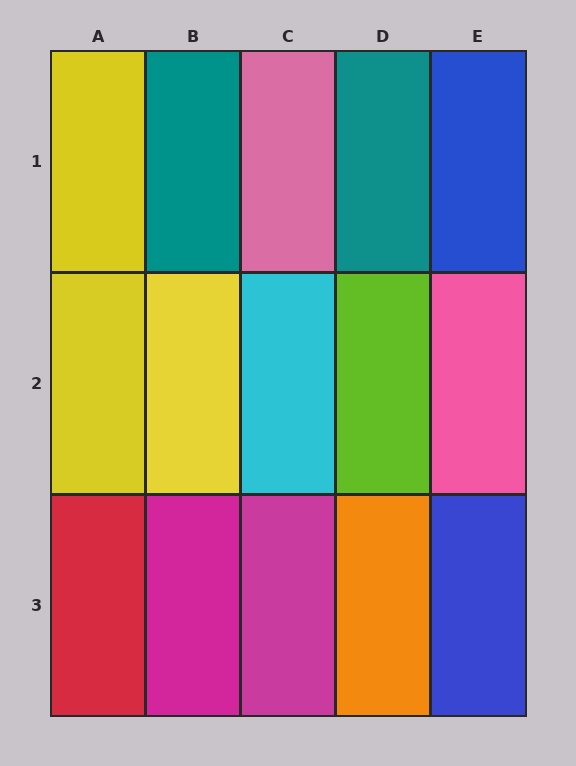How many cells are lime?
1 cell is lime.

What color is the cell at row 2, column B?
Yellow.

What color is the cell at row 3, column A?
Red.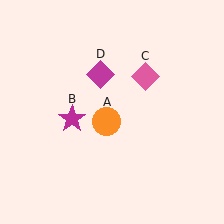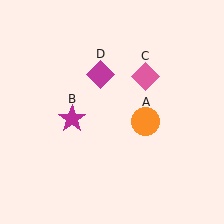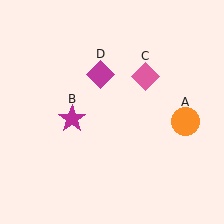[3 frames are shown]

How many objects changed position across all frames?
1 object changed position: orange circle (object A).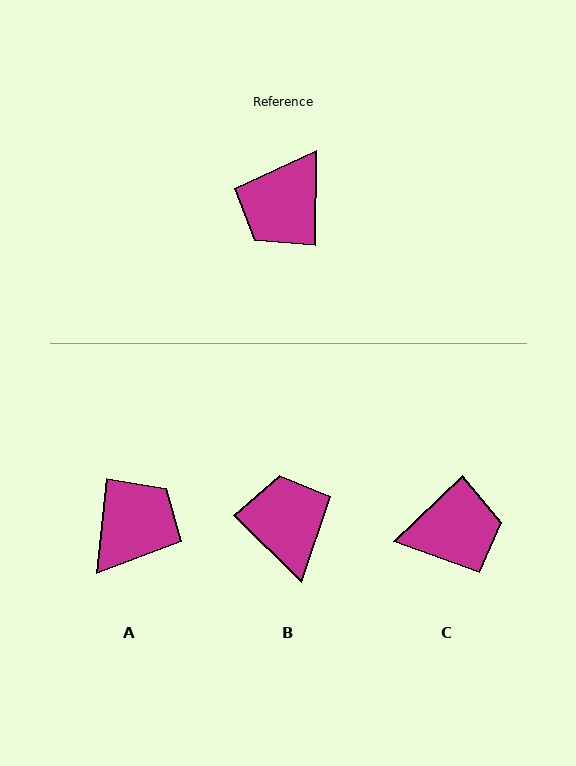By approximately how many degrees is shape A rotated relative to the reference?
Approximately 175 degrees counter-clockwise.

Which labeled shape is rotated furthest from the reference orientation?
A, about 175 degrees away.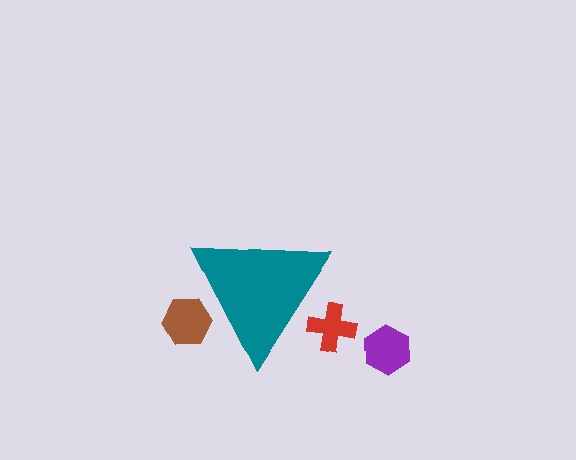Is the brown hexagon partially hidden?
Yes, the brown hexagon is partially hidden behind the teal triangle.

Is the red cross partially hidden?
Yes, the red cross is partially hidden behind the teal triangle.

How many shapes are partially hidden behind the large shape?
2 shapes are partially hidden.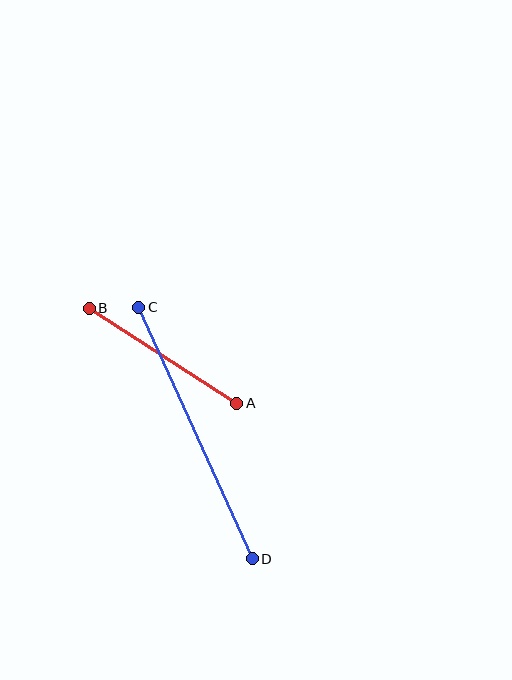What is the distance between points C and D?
The distance is approximately 276 pixels.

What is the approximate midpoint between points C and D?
The midpoint is at approximately (195, 433) pixels.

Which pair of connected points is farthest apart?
Points C and D are farthest apart.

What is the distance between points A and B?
The distance is approximately 175 pixels.